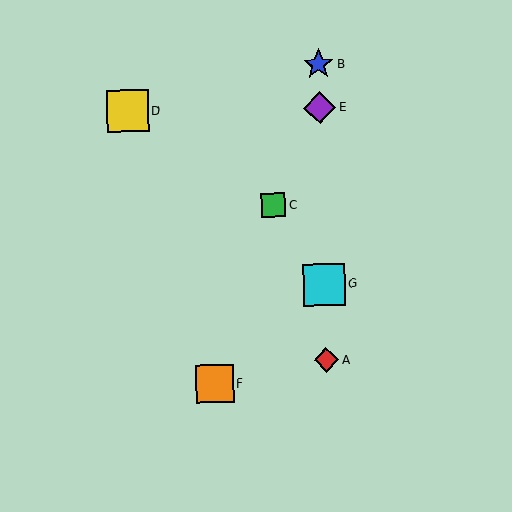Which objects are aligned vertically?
Objects A, B, E, G are aligned vertically.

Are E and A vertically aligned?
Yes, both are at x≈320.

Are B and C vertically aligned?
No, B is at x≈318 and C is at x≈273.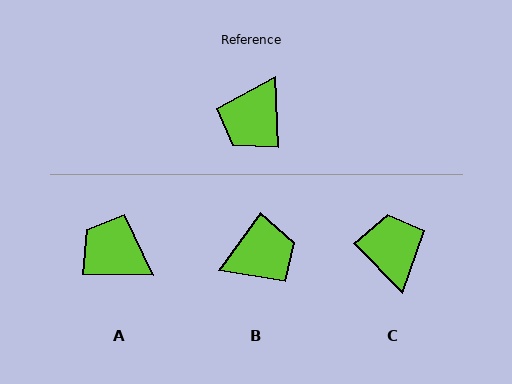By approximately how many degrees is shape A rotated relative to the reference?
Approximately 93 degrees clockwise.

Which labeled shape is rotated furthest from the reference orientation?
B, about 142 degrees away.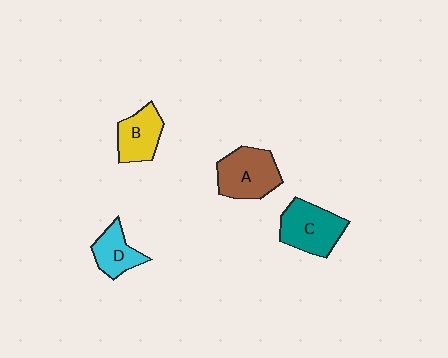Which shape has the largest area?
Shape A (brown).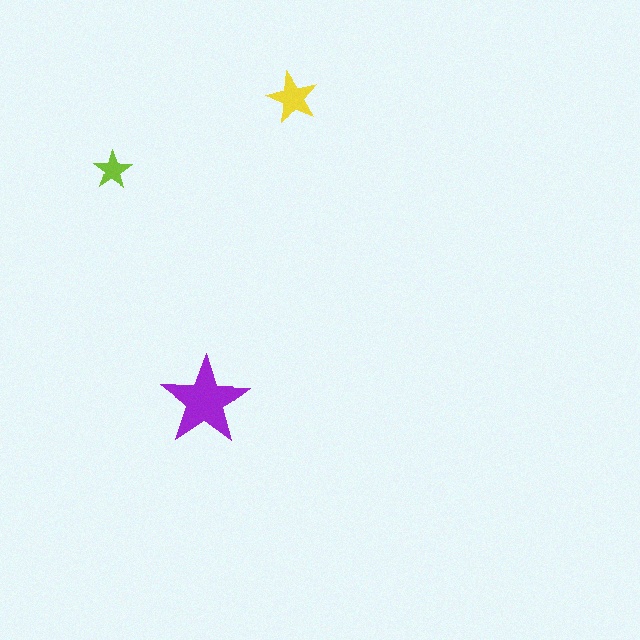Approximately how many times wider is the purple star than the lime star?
About 2.5 times wider.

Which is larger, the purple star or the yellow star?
The purple one.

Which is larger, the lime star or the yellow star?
The yellow one.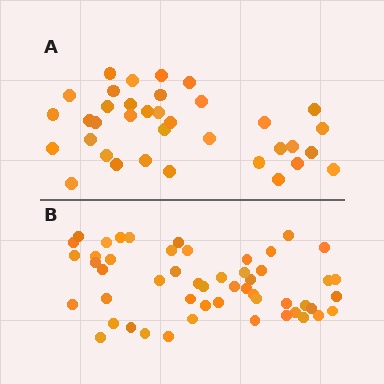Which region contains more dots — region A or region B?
Region B (the bottom region) has more dots.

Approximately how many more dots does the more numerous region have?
Region B has approximately 15 more dots than region A.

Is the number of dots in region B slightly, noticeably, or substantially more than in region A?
Region B has noticeably more, but not dramatically so. The ratio is roughly 1.4 to 1.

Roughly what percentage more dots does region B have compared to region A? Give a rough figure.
About 45% more.